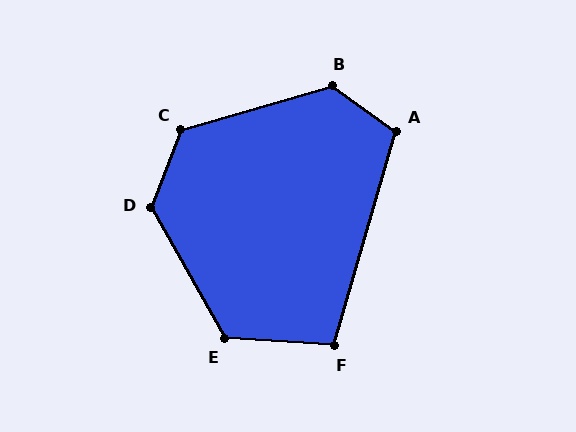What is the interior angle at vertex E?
Approximately 123 degrees (obtuse).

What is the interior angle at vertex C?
Approximately 127 degrees (obtuse).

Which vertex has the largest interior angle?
D, at approximately 129 degrees.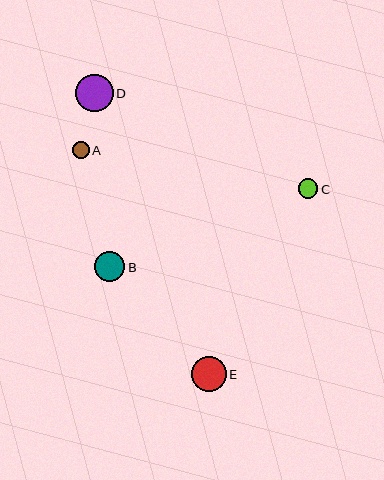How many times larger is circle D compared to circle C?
Circle D is approximately 1.9 times the size of circle C.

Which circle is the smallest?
Circle A is the smallest with a size of approximately 16 pixels.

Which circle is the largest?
Circle D is the largest with a size of approximately 38 pixels.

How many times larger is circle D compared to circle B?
Circle D is approximately 1.3 times the size of circle B.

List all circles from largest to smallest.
From largest to smallest: D, E, B, C, A.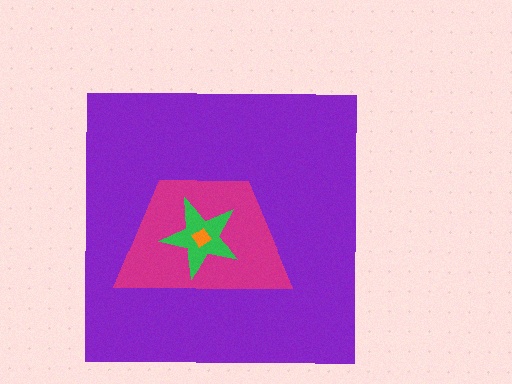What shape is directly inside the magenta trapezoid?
The green star.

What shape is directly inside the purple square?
The magenta trapezoid.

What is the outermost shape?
The purple square.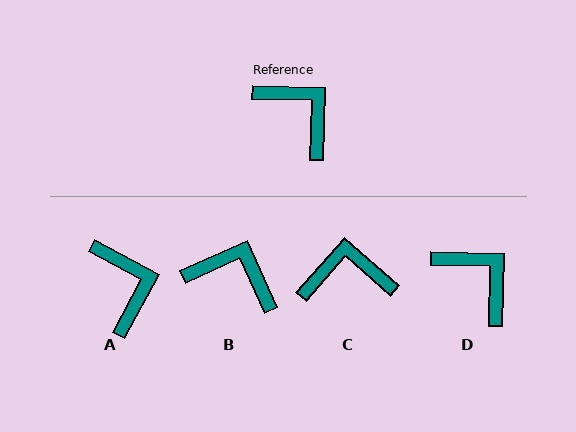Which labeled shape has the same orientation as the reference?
D.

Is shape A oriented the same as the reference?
No, it is off by about 27 degrees.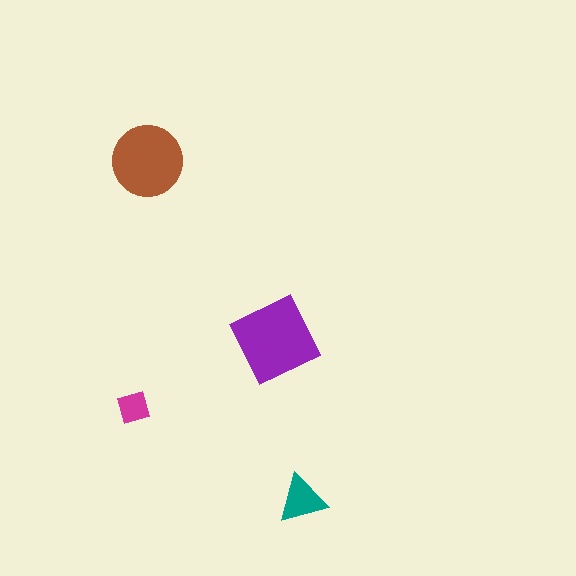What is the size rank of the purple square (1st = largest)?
1st.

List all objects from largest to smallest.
The purple square, the brown circle, the teal triangle, the magenta diamond.